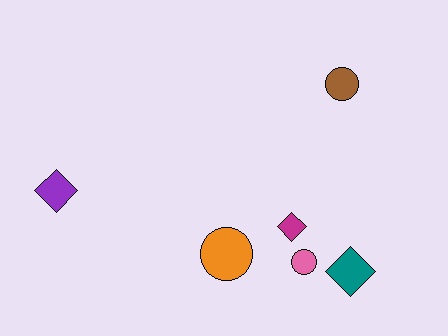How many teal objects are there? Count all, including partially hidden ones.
There is 1 teal object.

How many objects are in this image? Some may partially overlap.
There are 6 objects.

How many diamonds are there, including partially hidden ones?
There are 3 diamonds.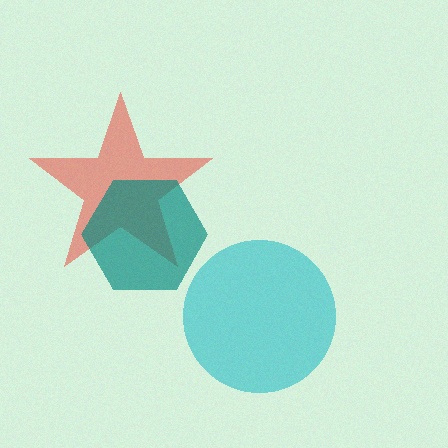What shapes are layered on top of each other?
The layered shapes are: a red star, a teal hexagon, a cyan circle.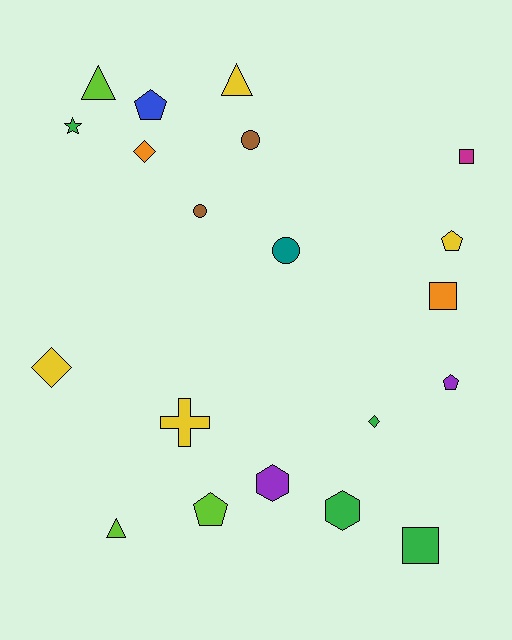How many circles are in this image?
There are 3 circles.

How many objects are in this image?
There are 20 objects.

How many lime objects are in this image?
There are 3 lime objects.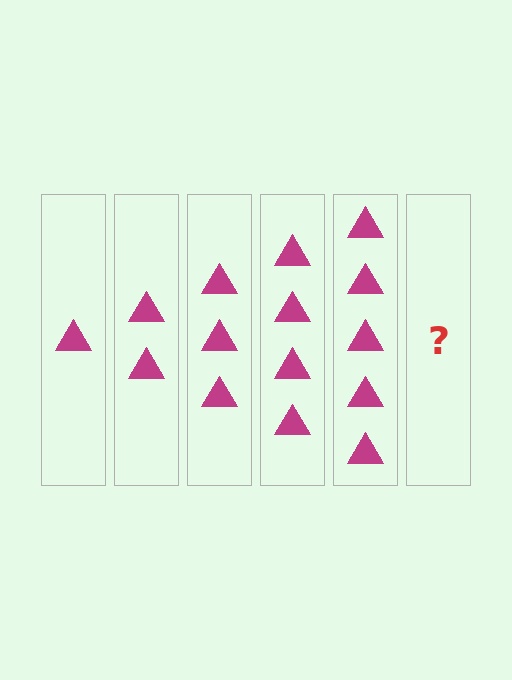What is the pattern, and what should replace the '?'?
The pattern is that each step adds one more triangle. The '?' should be 6 triangles.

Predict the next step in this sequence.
The next step is 6 triangles.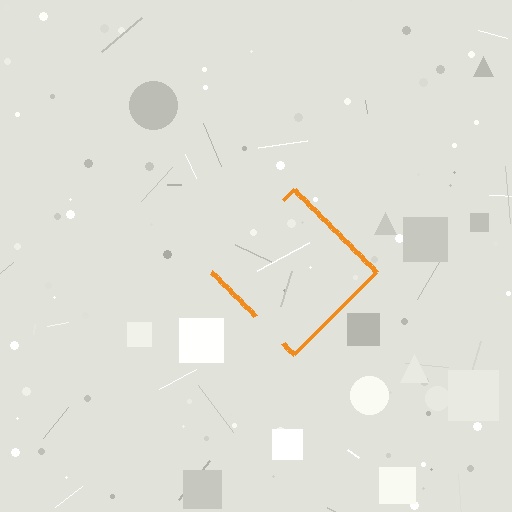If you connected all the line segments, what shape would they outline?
They would outline a diamond.